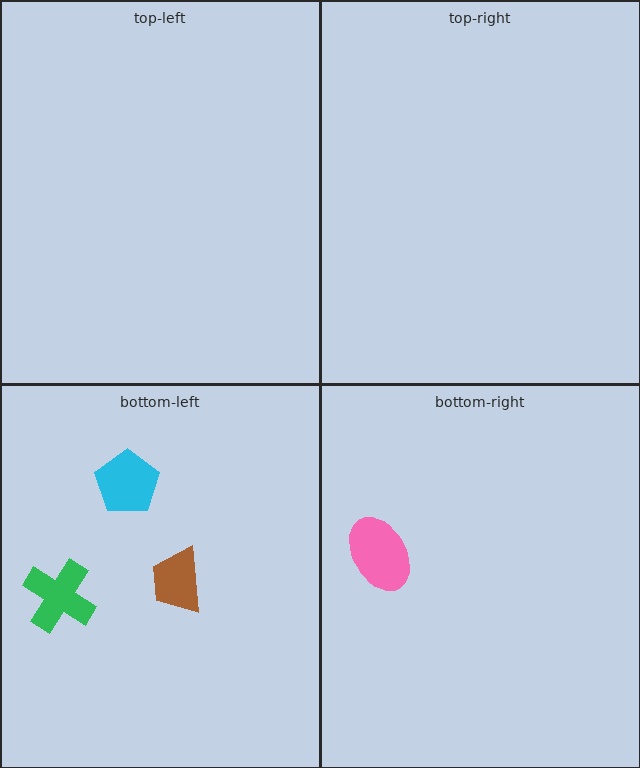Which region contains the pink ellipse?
The bottom-right region.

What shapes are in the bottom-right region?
The pink ellipse.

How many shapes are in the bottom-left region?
3.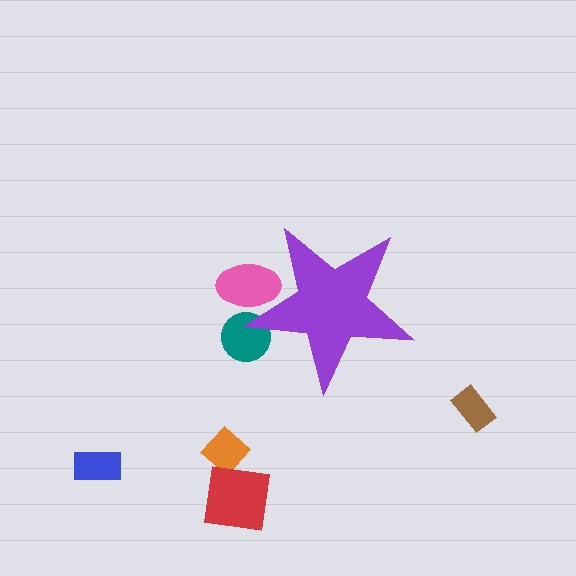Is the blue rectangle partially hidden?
No, the blue rectangle is fully visible.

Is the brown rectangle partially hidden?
No, the brown rectangle is fully visible.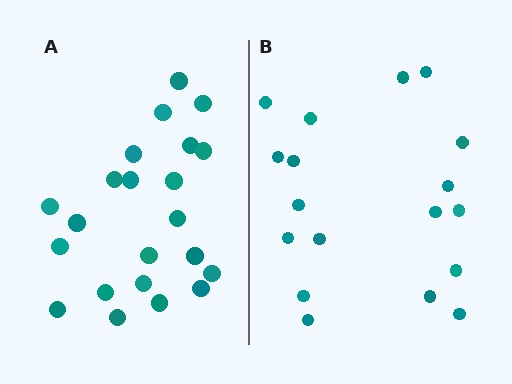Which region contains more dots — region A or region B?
Region A (the left region) has more dots.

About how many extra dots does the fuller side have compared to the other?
Region A has about 4 more dots than region B.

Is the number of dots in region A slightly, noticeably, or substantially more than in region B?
Region A has only slightly more — the two regions are fairly close. The ratio is roughly 1.2 to 1.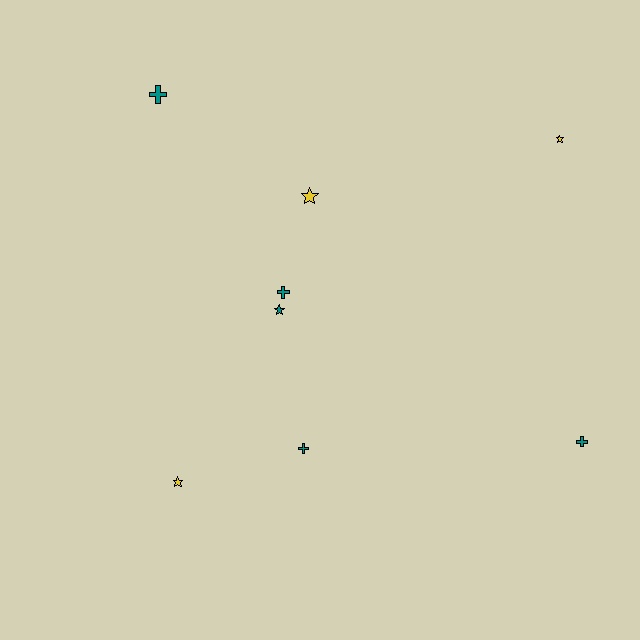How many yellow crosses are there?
There are no yellow crosses.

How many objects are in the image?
There are 8 objects.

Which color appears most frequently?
Teal, with 5 objects.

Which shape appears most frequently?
Cross, with 4 objects.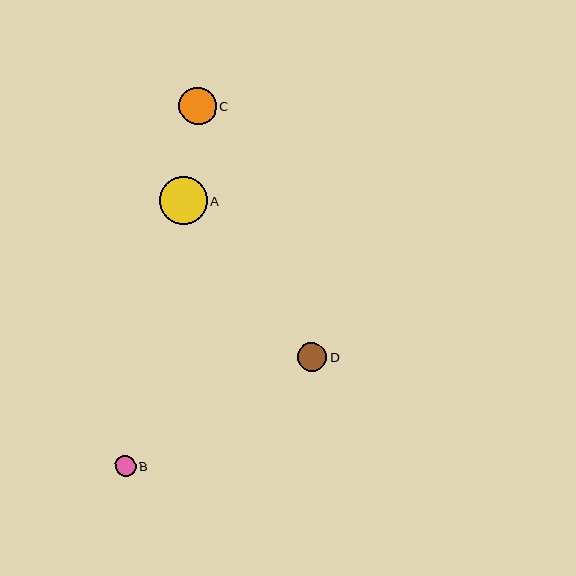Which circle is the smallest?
Circle B is the smallest with a size of approximately 21 pixels.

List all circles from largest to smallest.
From largest to smallest: A, C, D, B.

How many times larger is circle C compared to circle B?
Circle C is approximately 1.8 times the size of circle B.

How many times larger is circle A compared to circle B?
Circle A is approximately 2.3 times the size of circle B.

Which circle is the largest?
Circle A is the largest with a size of approximately 48 pixels.